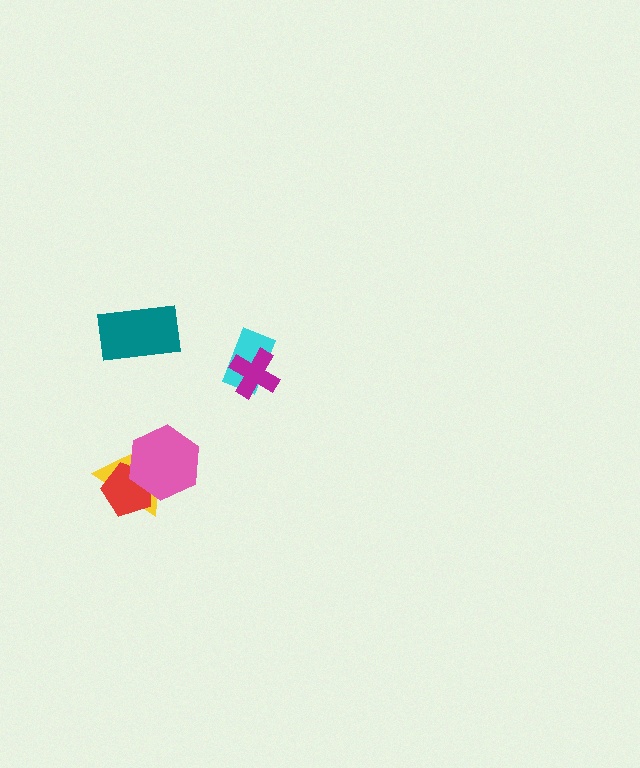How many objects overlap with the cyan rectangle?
1 object overlaps with the cyan rectangle.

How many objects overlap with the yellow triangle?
2 objects overlap with the yellow triangle.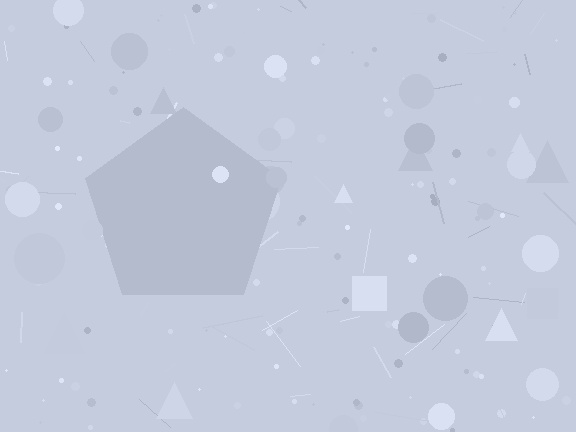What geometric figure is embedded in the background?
A pentagon is embedded in the background.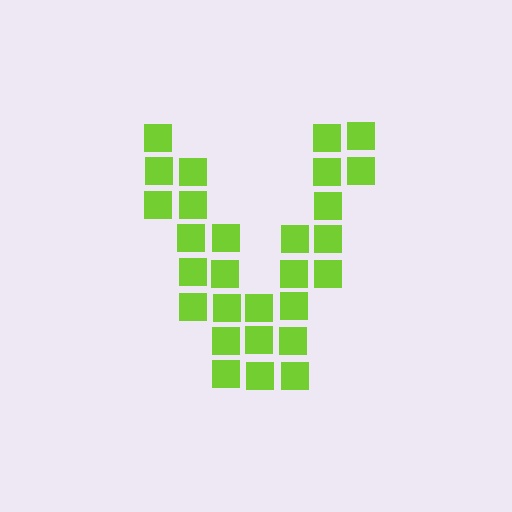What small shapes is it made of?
It is made of small squares.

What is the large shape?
The large shape is the letter V.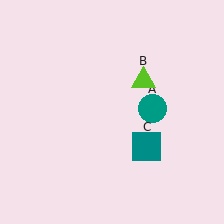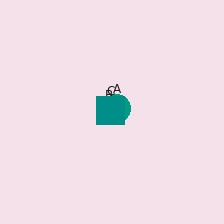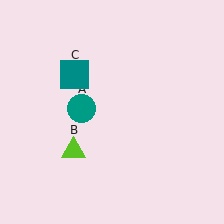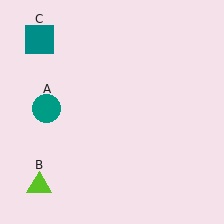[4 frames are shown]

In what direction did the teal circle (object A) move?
The teal circle (object A) moved left.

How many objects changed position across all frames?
3 objects changed position: teal circle (object A), lime triangle (object B), teal square (object C).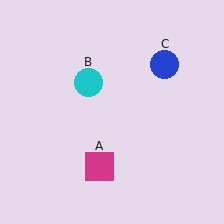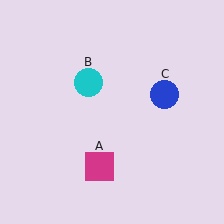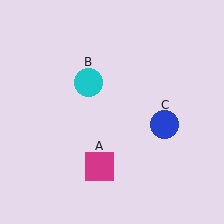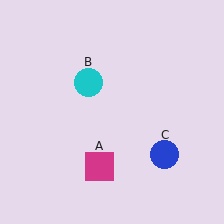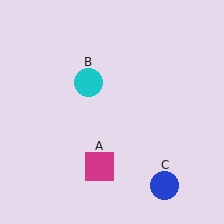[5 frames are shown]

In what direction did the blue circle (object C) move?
The blue circle (object C) moved down.